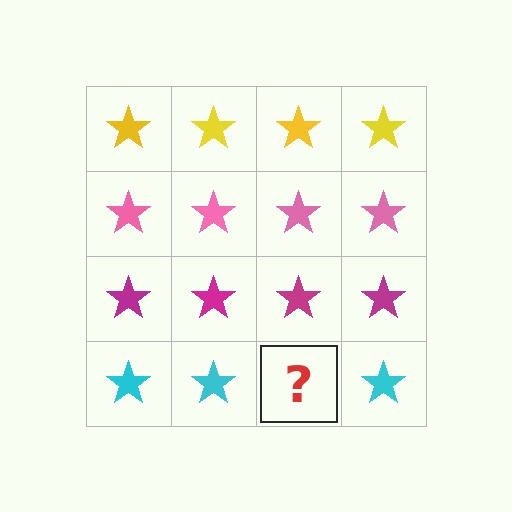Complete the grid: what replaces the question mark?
The question mark should be replaced with a cyan star.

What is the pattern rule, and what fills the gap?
The rule is that each row has a consistent color. The gap should be filled with a cyan star.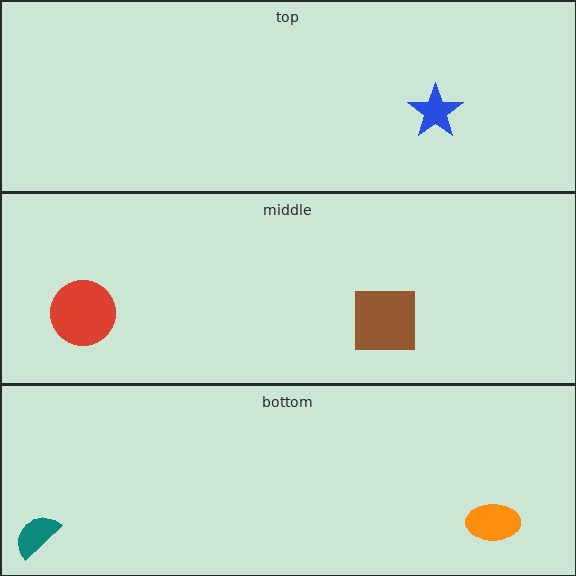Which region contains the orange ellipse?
The bottom region.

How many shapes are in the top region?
1.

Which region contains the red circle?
The middle region.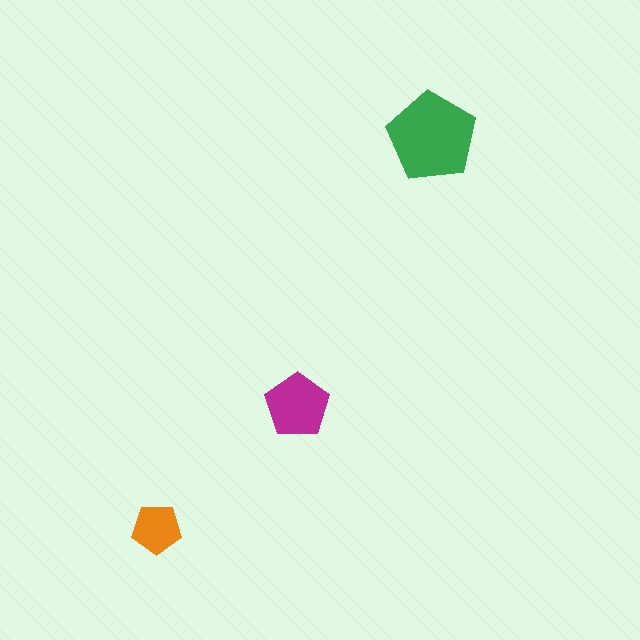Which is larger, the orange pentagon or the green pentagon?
The green one.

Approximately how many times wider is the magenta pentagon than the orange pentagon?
About 1.5 times wider.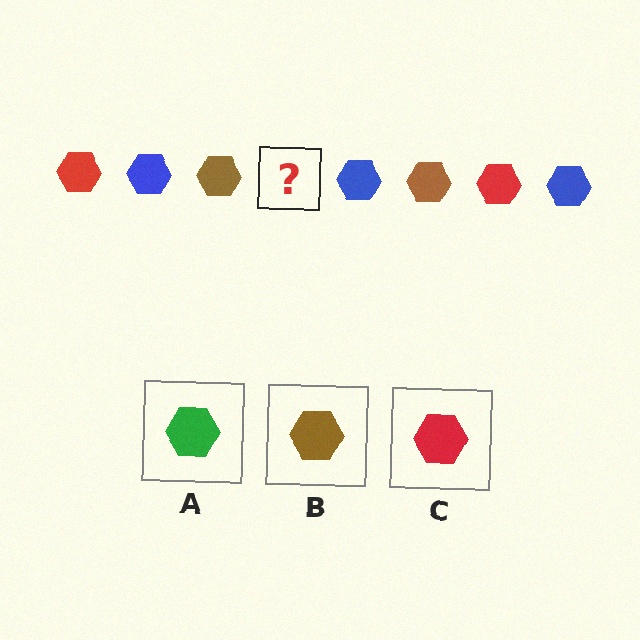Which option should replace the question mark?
Option C.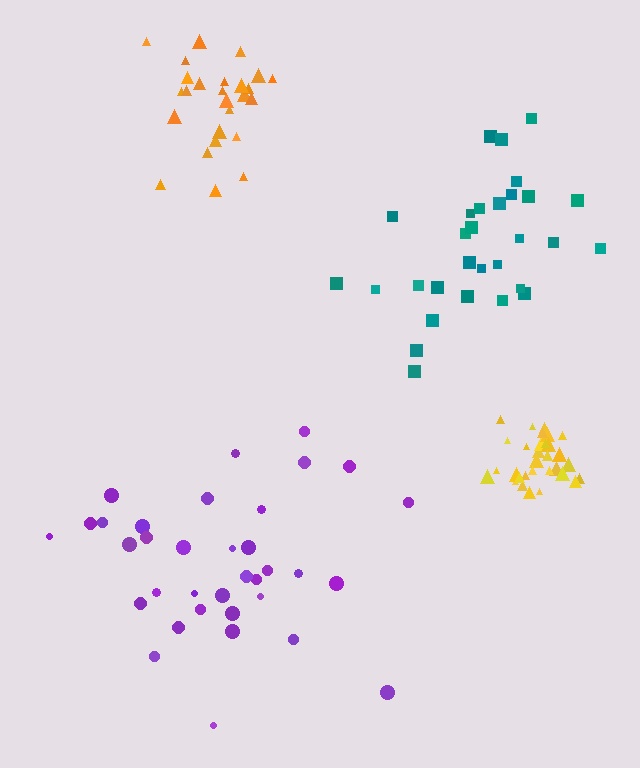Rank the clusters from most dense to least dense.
yellow, orange, purple, teal.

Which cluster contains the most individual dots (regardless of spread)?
Purple (35).